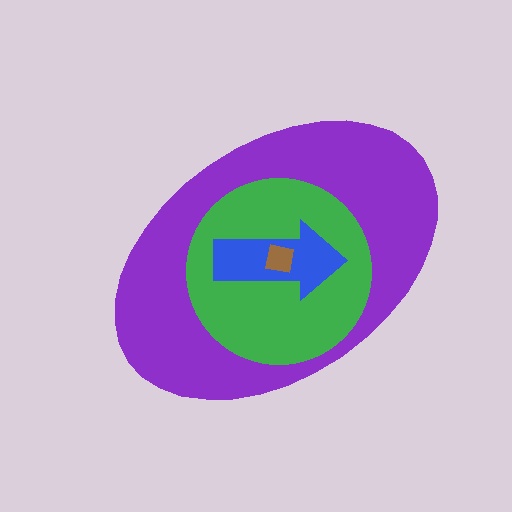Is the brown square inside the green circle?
Yes.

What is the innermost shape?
The brown square.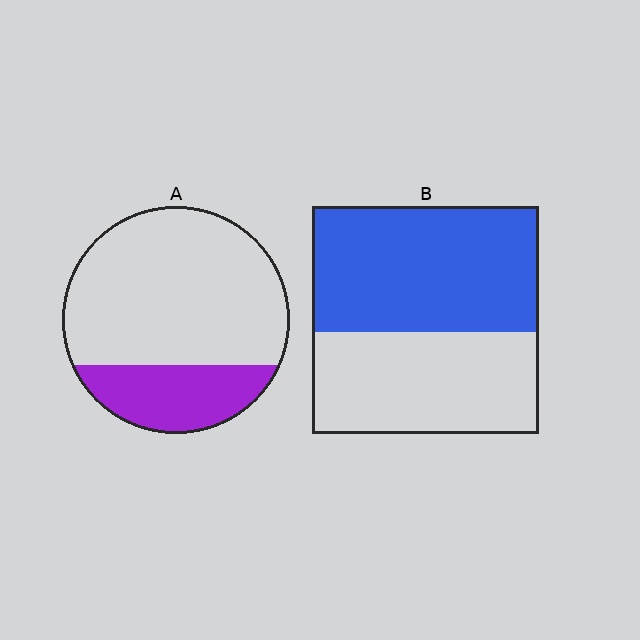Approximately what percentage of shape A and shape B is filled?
A is approximately 25% and B is approximately 55%.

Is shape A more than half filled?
No.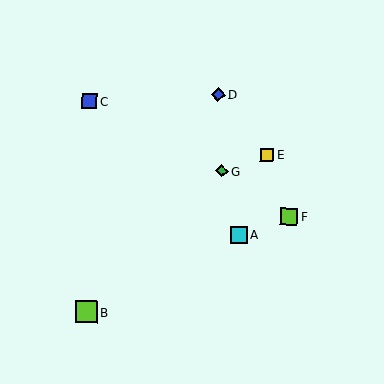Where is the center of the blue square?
The center of the blue square is at (90, 101).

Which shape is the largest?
The lime square (labeled B) is the largest.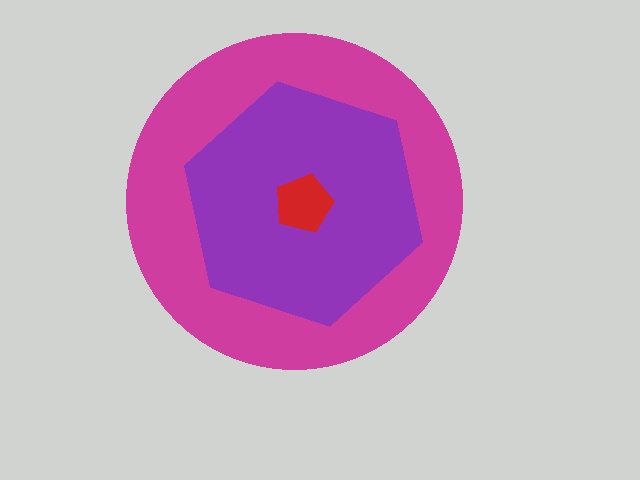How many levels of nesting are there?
3.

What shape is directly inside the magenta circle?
The purple hexagon.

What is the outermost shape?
The magenta circle.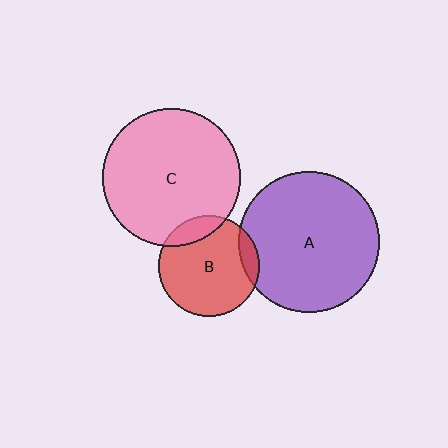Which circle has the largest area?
Circle A (purple).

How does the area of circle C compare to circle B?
Approximately 1.9 times.